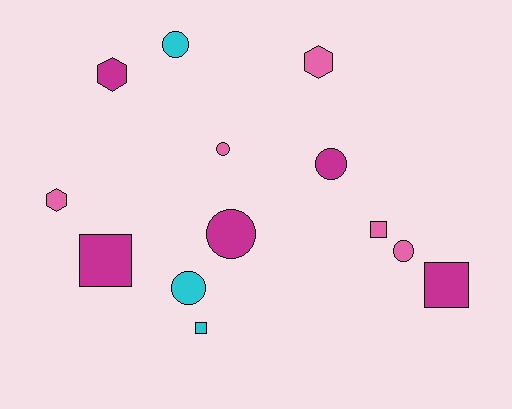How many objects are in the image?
There are 13 objects.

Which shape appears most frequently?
Circle, with 6 objects.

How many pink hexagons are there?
There are 2 pink hexagons.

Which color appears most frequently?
Magenta, with 5 objects.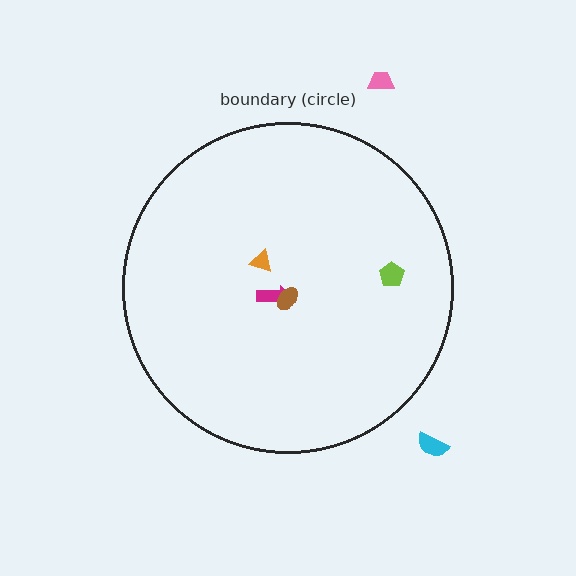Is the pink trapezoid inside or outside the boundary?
Outside.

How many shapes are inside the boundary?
4 inside, 2 outside.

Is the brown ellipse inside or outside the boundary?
Inside.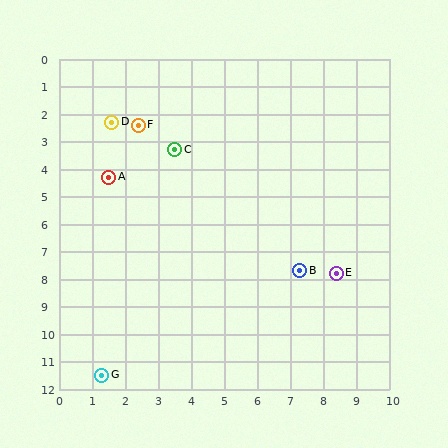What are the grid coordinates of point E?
Point E is at approximately (8.4, 7.8).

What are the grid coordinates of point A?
Point A is at approximately (1.5, 4.3).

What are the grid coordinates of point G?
Point G is at approximately (1.3, 11.5).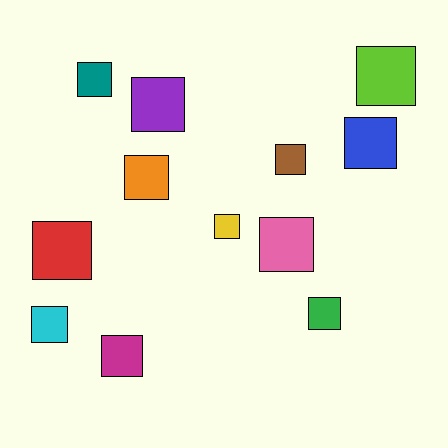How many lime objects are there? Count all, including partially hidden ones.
There is 1 lime object.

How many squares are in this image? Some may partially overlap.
There are 12 squares.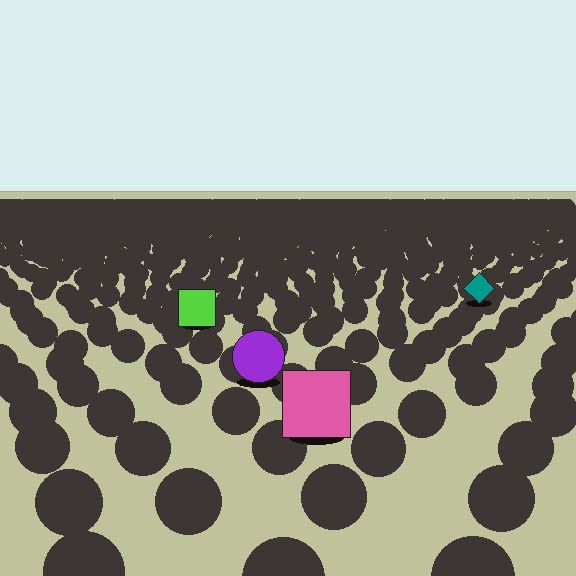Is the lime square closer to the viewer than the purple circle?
No. The purple circle is closer — you can tell from the texture gradient: the ground texture is coarser near it.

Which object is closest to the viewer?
The pink square is closest. The texture marks near it are larger and more spread out.